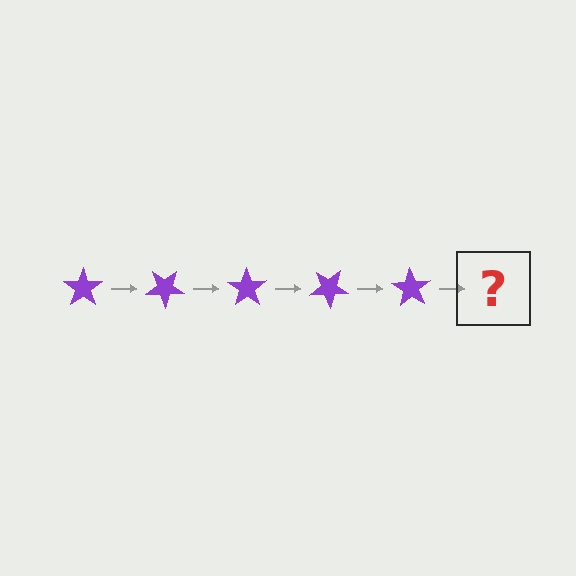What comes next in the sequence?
The next element should be a purple star rotated 175 degrees.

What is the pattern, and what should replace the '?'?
The pattern is that the star rotates 35 degrees each step. The '?' should be a purple star rotated 175 degrees.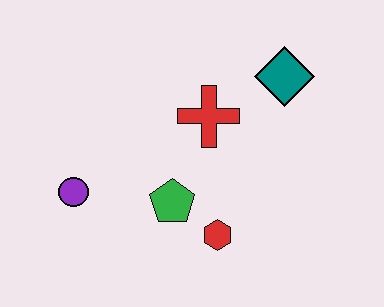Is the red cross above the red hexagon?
Yes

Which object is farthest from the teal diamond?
The purple circle is farthest from the teal diamond.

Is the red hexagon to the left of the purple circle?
No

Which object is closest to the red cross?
The teal diamond is closest to the red cross.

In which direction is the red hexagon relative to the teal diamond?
The red hexagon is below the teal diamond.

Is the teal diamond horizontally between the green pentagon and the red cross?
No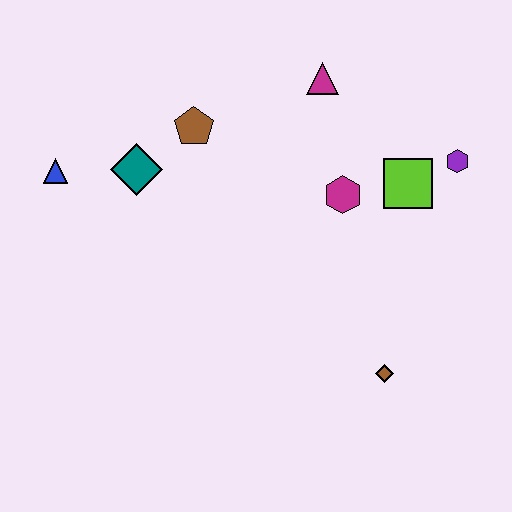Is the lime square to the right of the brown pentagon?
Yes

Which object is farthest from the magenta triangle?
The brown diamond is farthest from the magenta triangle.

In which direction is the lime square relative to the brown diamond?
The lime square is above the brown diamond.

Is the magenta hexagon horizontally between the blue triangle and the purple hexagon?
Yes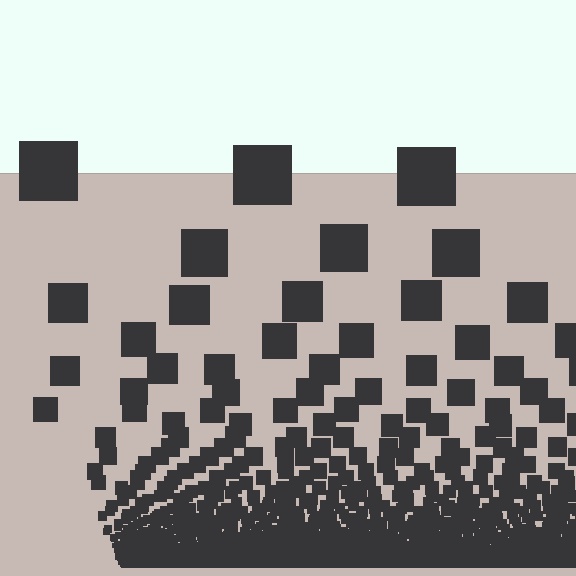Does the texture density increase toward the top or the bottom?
Density increases toward the bottom.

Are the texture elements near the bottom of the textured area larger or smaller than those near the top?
Smaller. The gradient is inverted — elements near the bottom are smaller and denser.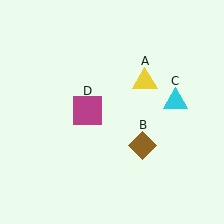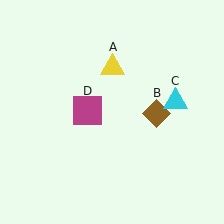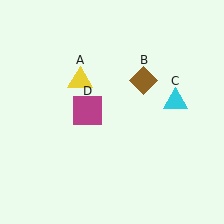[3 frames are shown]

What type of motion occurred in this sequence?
The yellow triangle (object A), brown diamond (object B) rotated counterclockwise around the center of the scene.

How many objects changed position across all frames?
2 objects changed position: yellow triangle (object A), brown diamond (object B).